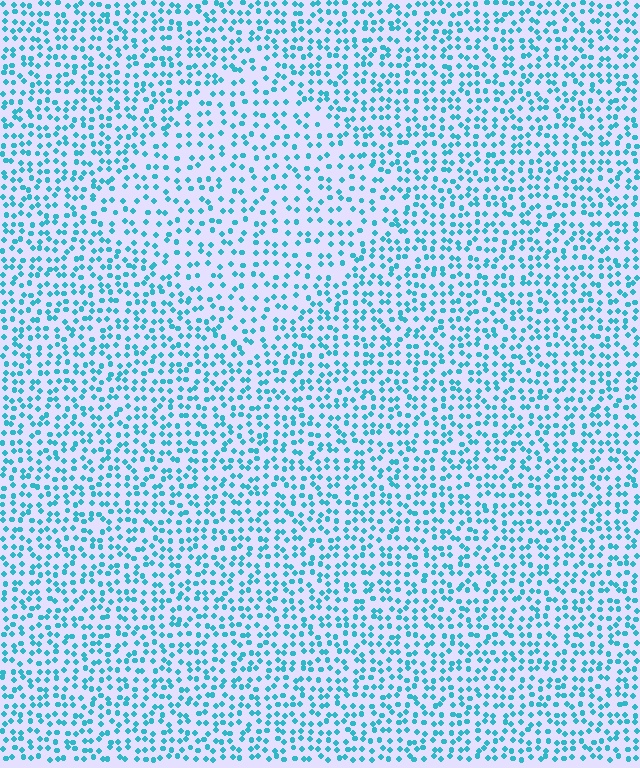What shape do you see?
I see a diamond.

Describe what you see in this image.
The image contains small cyan elements arranged at two different densities. A diamond-shaped region is visible where the elements are less densely packed than the surrounding area.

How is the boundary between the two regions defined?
The boundary is defined by a change in element density (approximately 1.5x ratio). All elements are the same color, size, and shape.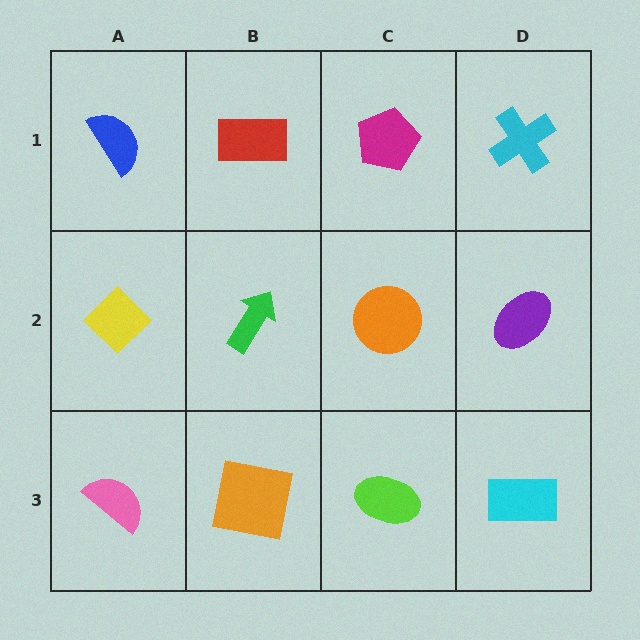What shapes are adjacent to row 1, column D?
A purple ellipse (row 2, column D), a magenta pentagon (row 1, column C).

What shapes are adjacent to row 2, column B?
A red rectangle (row 1, column B), an orange square (row 3, column B), a yellow diamond (row 2, column A), an orange circle (row 2, column C).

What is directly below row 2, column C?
A lime ellipse.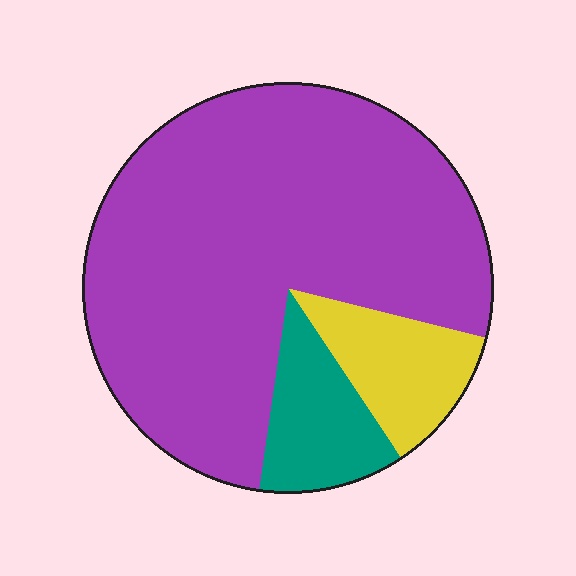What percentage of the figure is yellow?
Yellow covers 12% of the figure.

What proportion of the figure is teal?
Teal takes up less than a sixth of the figure.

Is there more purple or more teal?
Purple.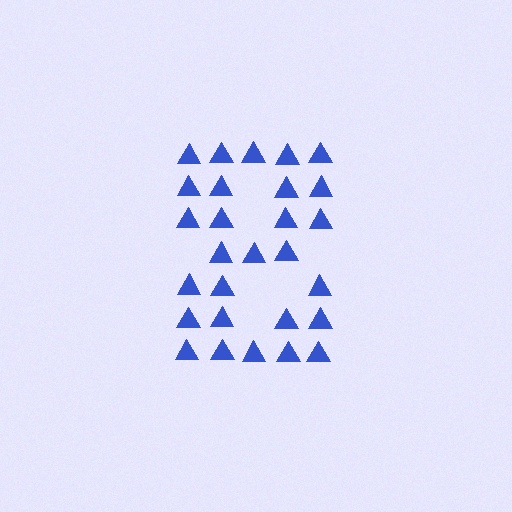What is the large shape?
The large shape is the digit 8.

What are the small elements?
The small elements are triangles.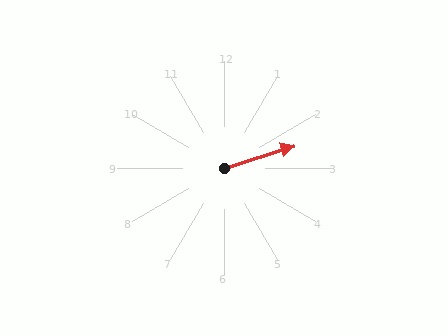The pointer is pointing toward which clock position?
Roughly 2 o'clock.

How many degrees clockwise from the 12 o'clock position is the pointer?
Approximately 73 degrees.